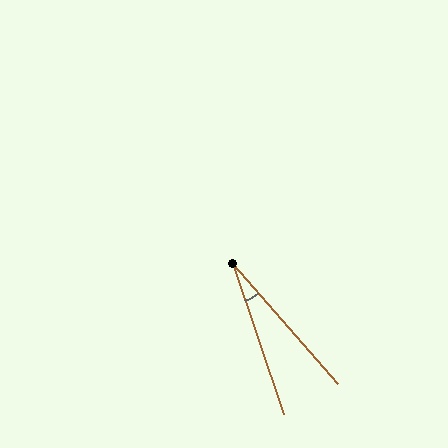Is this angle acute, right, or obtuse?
It is acute.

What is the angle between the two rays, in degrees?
Approximately 23 degrees.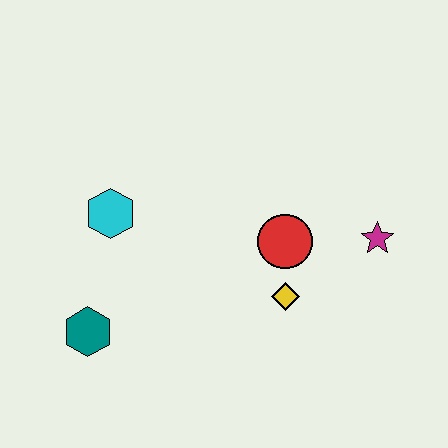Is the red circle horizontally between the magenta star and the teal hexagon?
Yes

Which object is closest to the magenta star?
The red circle is closest to the magenta star.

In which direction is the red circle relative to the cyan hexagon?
The red circle is to the right of the cyan hexagon.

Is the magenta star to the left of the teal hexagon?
No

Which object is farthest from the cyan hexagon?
The magenta star is farthest from the cyan hexagon.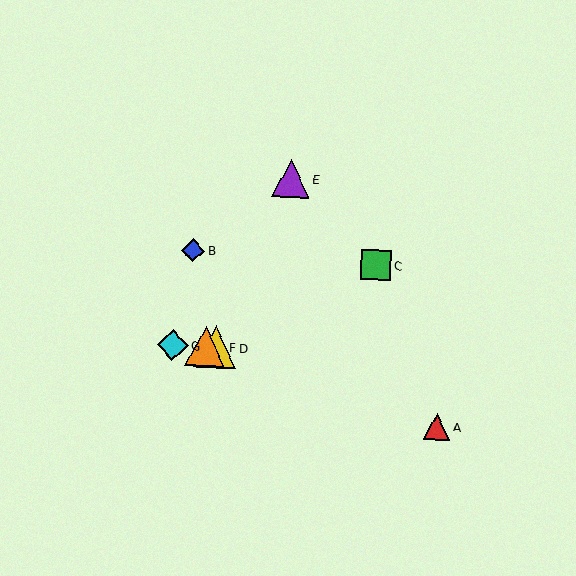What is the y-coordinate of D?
Object D is at y≈347.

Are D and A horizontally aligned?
No, D is at y≈347 and A is at y≈426.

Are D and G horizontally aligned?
Yes, both are at y≈347.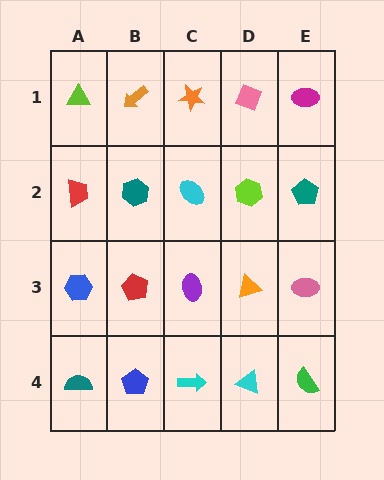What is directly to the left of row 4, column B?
A teal semicircle.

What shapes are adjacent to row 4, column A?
A blue hexagon (row 3, column A), a blue pentagon (row 4, column B).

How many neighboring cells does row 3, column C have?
4.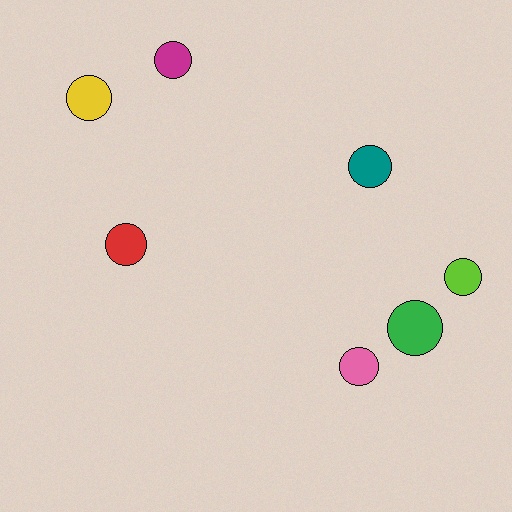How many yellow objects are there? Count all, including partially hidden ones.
There is 1 yellow object.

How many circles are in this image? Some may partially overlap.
There are 7 circles.